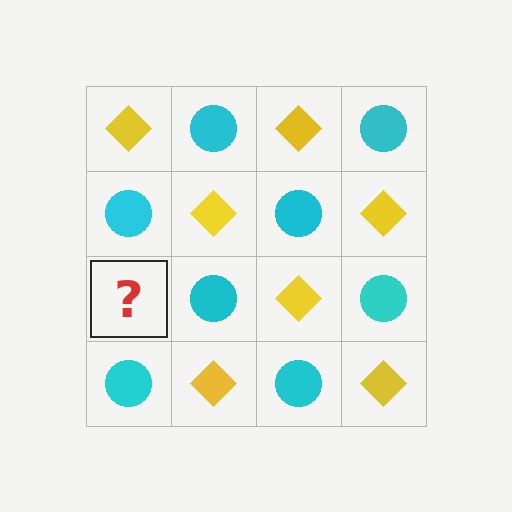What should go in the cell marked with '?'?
The missing cell should contain a yellow diamond.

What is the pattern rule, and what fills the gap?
The rule is that it alternates yellow diamond and cyan circle in a checkerboard pattern. The gap should be filled with a yellow diamond.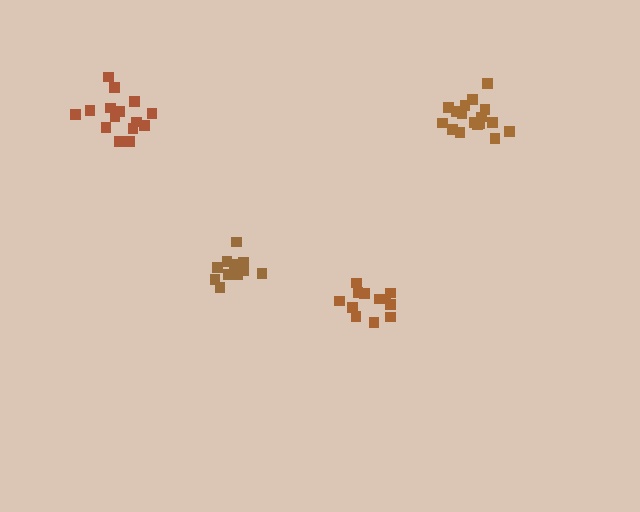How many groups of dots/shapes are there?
There are 4 groups.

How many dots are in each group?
Group 1: 17 dots, Group 2: 12 dots, Group 3: 12 dots, Group 4: 15 dots (56 total).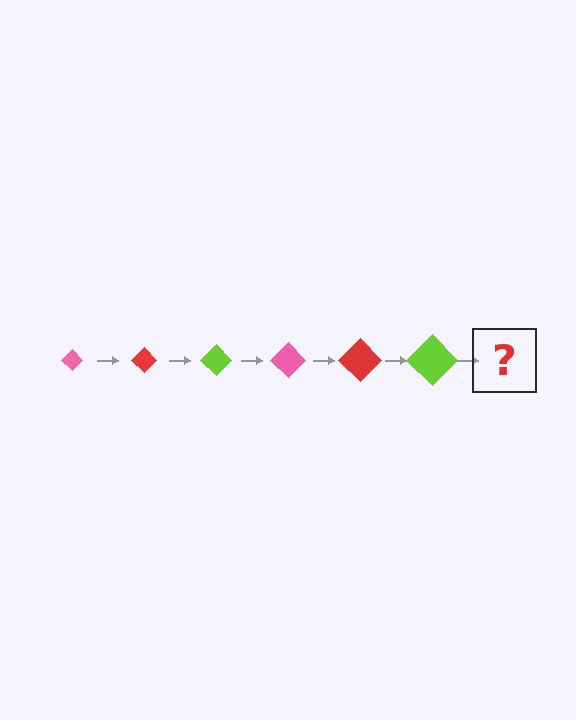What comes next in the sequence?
The next element should be a pink diamond, larger than the previous one.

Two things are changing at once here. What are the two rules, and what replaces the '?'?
The two rules are that the diamond grows larger each step and the color cycles through pink, red, and lime. The '?' should be a pink diamond, larger than the previous one.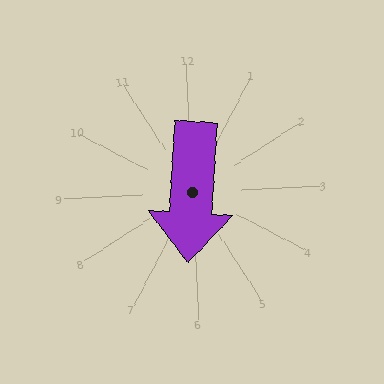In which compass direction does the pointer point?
South.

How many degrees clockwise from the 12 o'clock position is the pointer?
Approximately 186 degrees.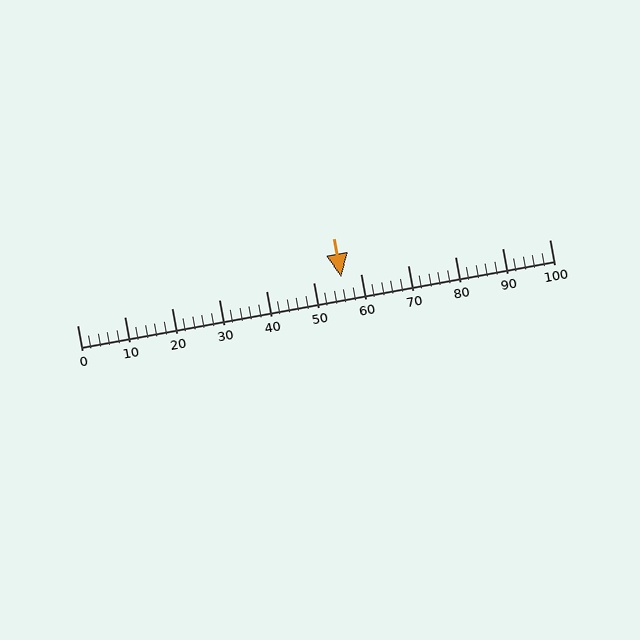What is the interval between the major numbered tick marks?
The major tick marks are spaced 10 units apart.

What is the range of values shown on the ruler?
The ruler shows values from 0 to 100.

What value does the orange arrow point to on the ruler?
The orange arrow points to approximately 56.